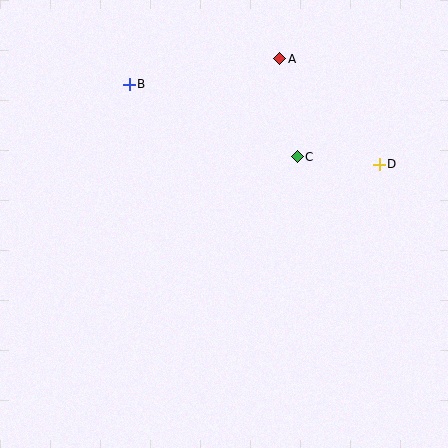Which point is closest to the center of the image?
Point C at (297, 157) is closest to the center.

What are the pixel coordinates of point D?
Point D is at (379, 164).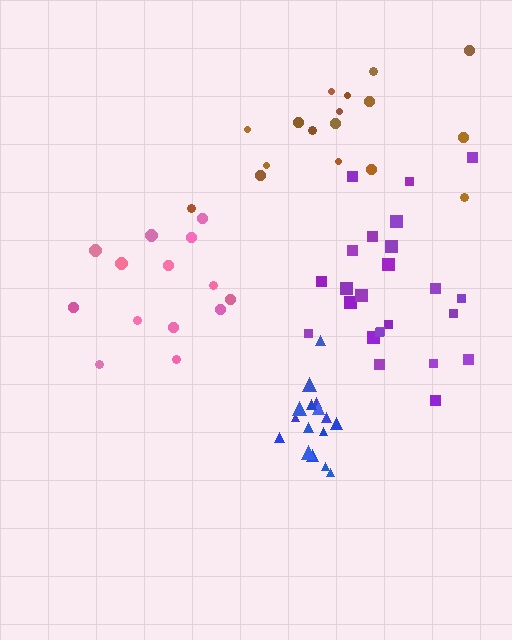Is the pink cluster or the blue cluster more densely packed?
Blue.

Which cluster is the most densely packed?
Blue.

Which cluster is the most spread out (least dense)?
Brown.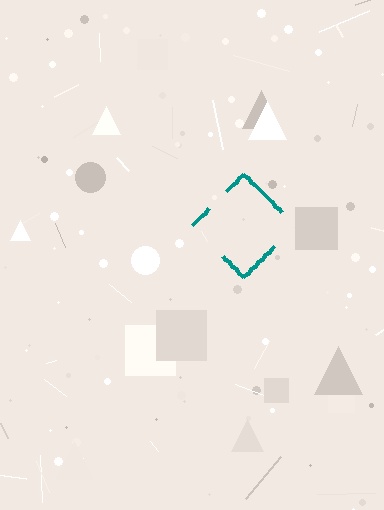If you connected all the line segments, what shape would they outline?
They would outline a diamond.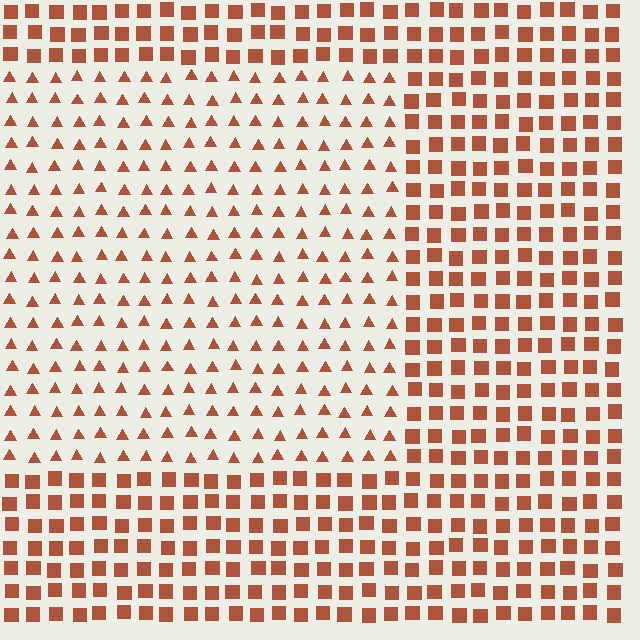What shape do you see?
I see a rectangle.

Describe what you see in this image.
The image is filled with small brown elements arranged in a uniform grid. A rectangle-shaped region contains triangles, while the surrounding area contains squares. The boundary is defined purely by the change in element shape.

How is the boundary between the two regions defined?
The boundary is defined by a change in element shape: triangles inside vs. squares outside. All elements share the same color and spacing.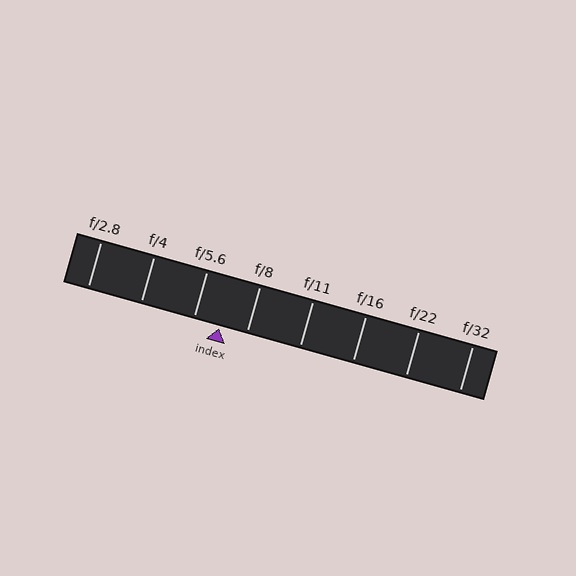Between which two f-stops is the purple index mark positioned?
The index mark is between f/5.6 and f/8.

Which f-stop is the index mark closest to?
The index mark is closest to f/8.